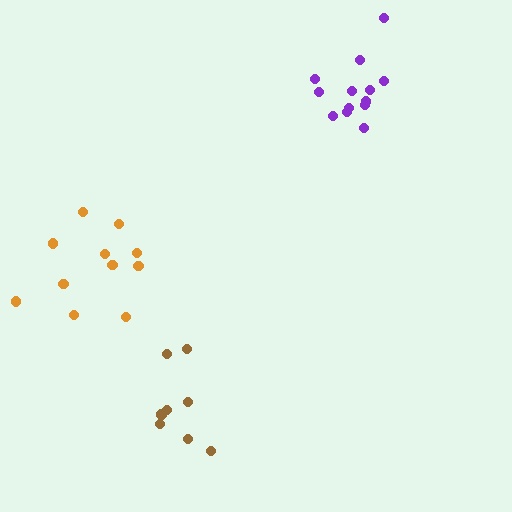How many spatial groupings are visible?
There are 3 spatial groupings.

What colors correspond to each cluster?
The clusters are colored: brown, orange, purple.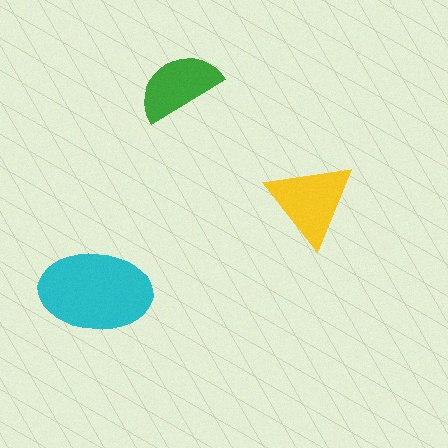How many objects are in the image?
There are 3 objects in the image.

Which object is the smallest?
The green semicircle.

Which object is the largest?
The cyan ellipse.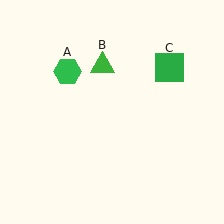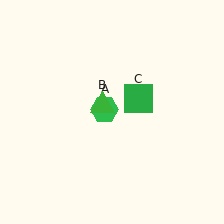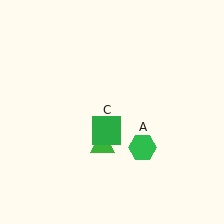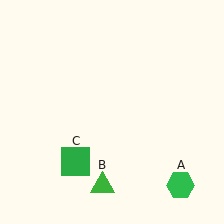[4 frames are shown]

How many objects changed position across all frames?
3 objects changed position: green hexagon (object A), green triangle (object B), green square (object C).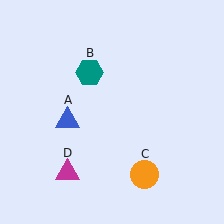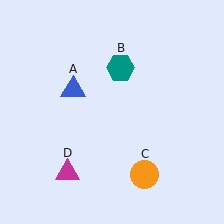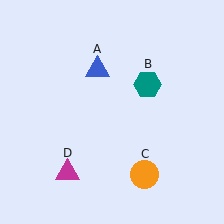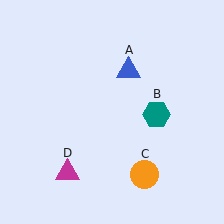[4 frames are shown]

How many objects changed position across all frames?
2 objects changed position: blue triangle (object A), teal hexagon (object B).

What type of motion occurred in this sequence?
The blue triangle (object A), teal hexagon (object B) rotated clockwise around the center of the scene.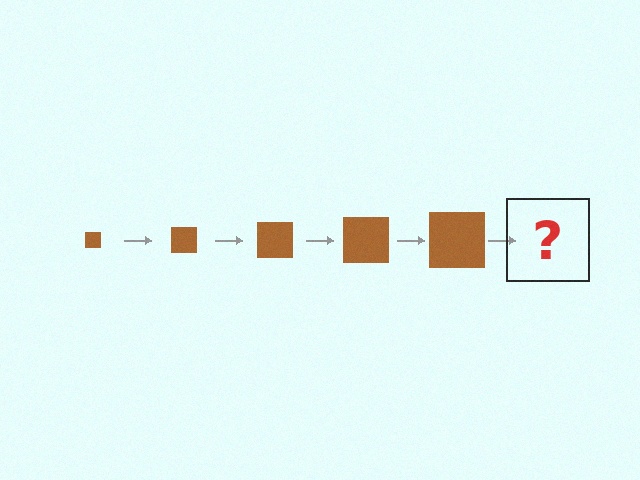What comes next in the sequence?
The next element should be a brown square, larger than the previous one.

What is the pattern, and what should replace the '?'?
The pattern is that the square gets progressively larger each step. The '?' should be a brown square, larger than the previous one.